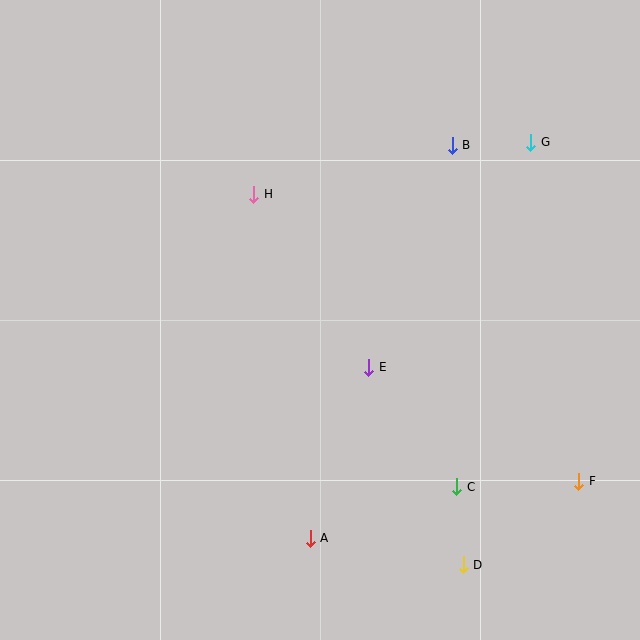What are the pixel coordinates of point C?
Point C is at (457, 487).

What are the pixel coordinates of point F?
Point F is at (579, 481).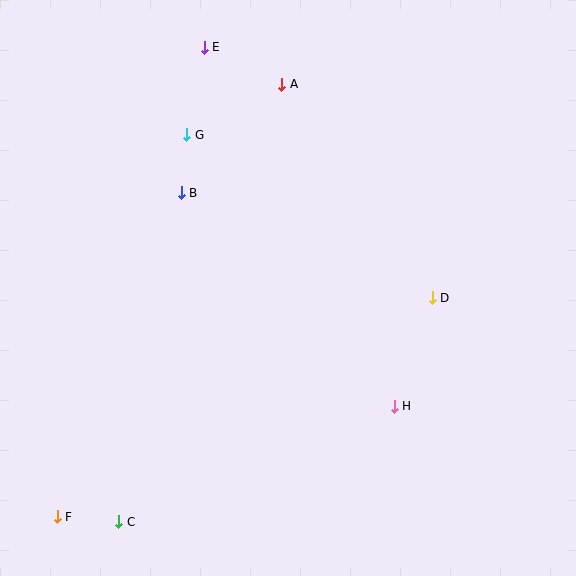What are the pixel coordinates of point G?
Point G is at (187, 135).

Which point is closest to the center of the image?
Point B at (181, 193) is closest to the center.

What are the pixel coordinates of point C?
Point C is at (119, 522).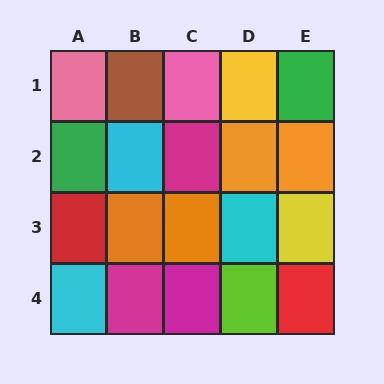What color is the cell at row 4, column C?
Magenta.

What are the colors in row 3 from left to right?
Red, orange, orange, cyan, yellow.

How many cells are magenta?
3 cells are magenta.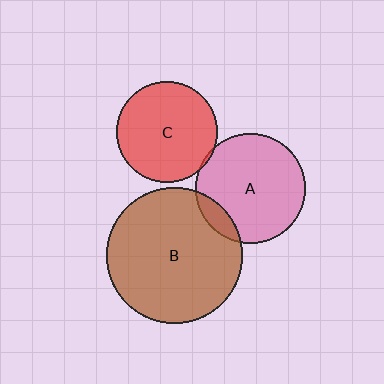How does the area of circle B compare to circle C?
Approximately 1.8 times.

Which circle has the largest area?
Circle B (brown).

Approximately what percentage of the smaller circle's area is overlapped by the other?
Approximately 5%.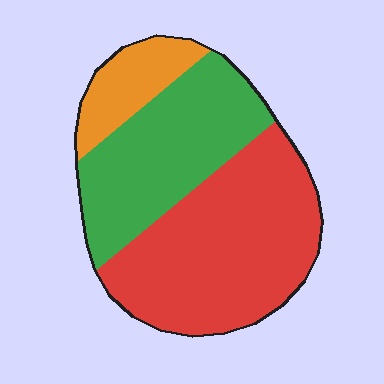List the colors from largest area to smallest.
From largest to smallest: red, green, orange.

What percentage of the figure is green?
Green takes up between a quarter and a half of the figure.